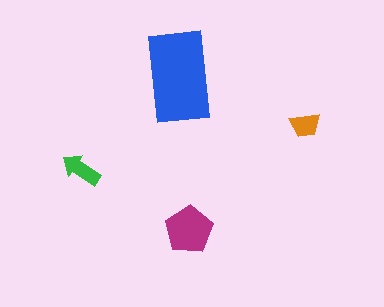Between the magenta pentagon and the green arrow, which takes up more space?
The magenta pentagon.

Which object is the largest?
The blue rectangle.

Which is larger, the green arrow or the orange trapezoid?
The green arrow.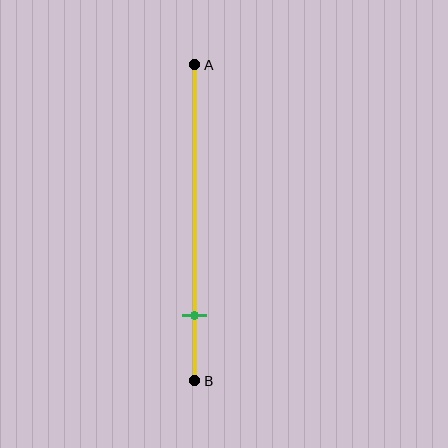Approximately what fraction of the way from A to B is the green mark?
The green mark is approximately 80% of the way from A to B.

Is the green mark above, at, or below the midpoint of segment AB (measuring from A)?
The green mark is below the midpoint of segment AB.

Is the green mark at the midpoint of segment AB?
No, the mark is at about 80% from A, not at the 50% midpoint.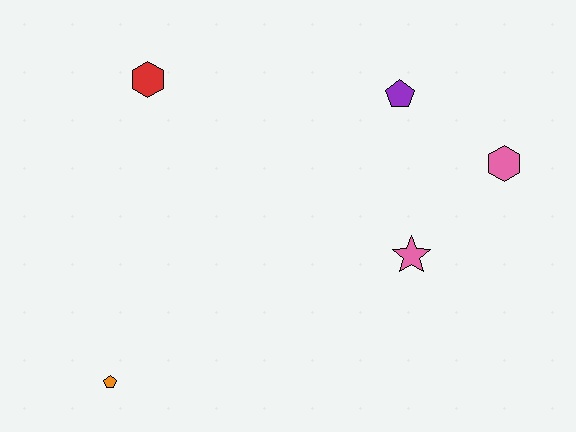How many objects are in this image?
There are 5 objects.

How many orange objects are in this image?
There is 1 orange object.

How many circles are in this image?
There are no circles.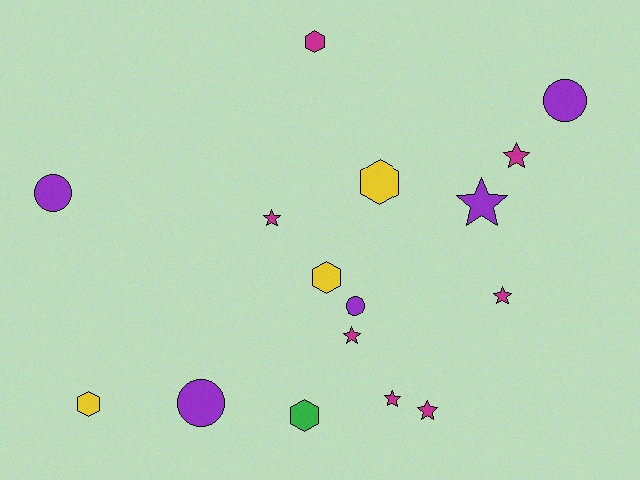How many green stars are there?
There are no green stars.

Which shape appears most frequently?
Star, with 7 objects.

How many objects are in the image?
There are 16 objects.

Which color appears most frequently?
Magenta, with 7 objects.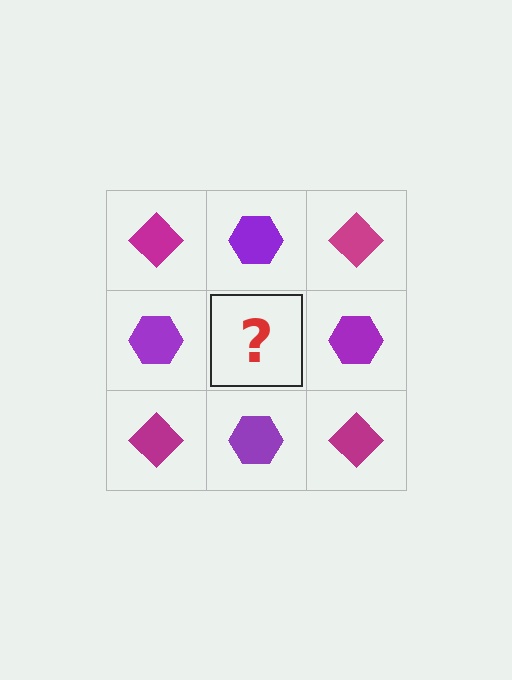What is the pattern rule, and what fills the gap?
The rule is that it alternates magenta diamond and purple hexagon in a checkerboard pattern. The gap should be filled with a magenta diamond.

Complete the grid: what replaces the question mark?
The question mark should be replaced with a magenta diamond.